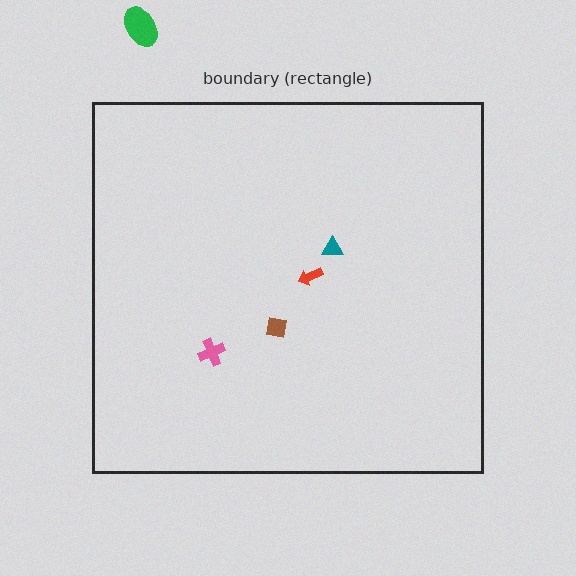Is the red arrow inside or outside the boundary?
Inside.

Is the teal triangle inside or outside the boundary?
Inside.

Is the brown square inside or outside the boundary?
Inside.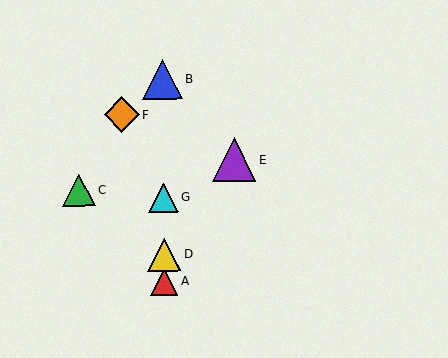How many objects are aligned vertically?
4 objects (A, B, D, G) are aligned vertically.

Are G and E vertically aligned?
No, G is at x≈163 and E is at x≈234.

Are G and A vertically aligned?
Yes, both are at x≈163.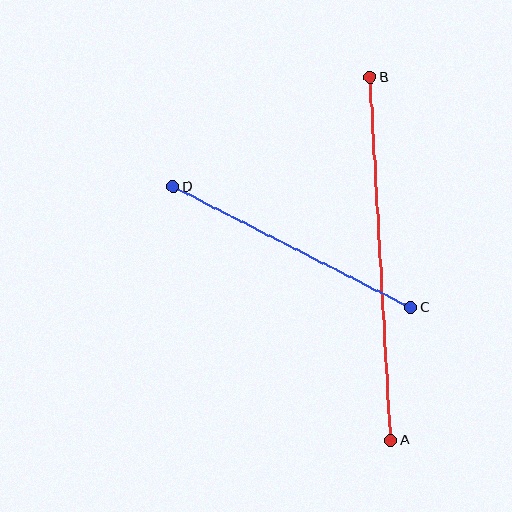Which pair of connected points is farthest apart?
Points A and B are farthest apart.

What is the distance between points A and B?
The distance is approximately 363 pixels.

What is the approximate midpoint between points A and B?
The midpoint is at approximately (380, 259) pixels.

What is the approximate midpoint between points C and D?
The midpoint is at approximately (292, 247) pixels.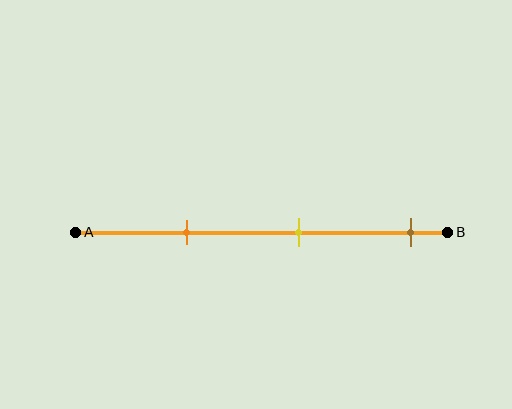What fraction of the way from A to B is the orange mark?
The orange mark is approximately 30% (0.3) of the way from A to B.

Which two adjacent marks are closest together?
The orange and yellow marks are the closest adjacent pair.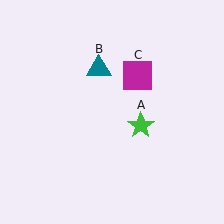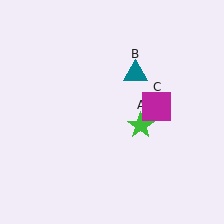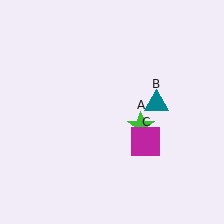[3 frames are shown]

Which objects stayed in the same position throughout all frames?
Green star (object A) remained stationary.